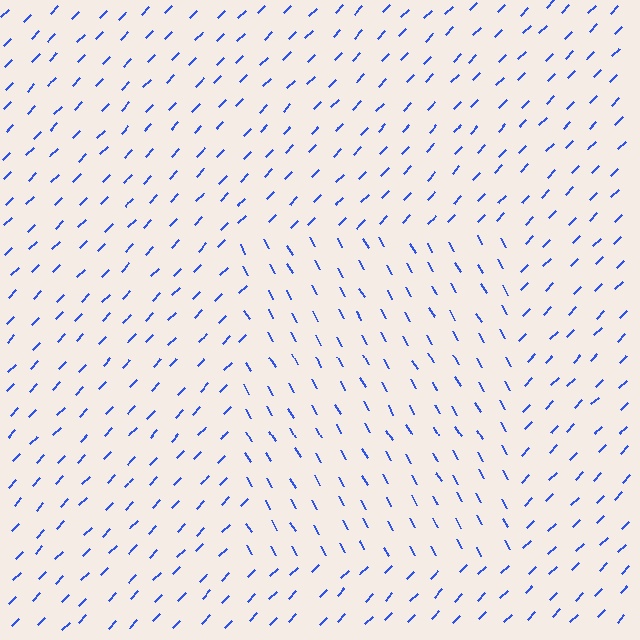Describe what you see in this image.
The image is filled with small blue line segments. A rectangle region in the image has lines oriented differently from the surrounding lines, creating a visible texture boundary.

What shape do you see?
I see a rectangle.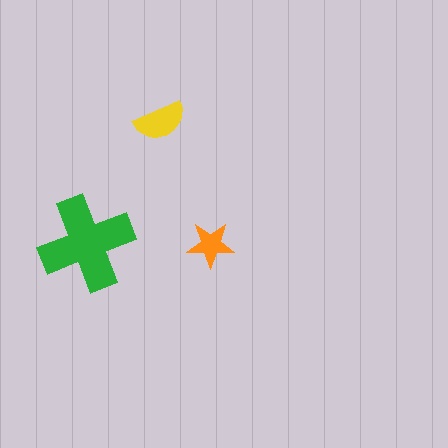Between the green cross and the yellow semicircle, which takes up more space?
The green cross.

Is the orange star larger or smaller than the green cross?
Smaller.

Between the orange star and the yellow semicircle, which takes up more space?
The yellow semicircle.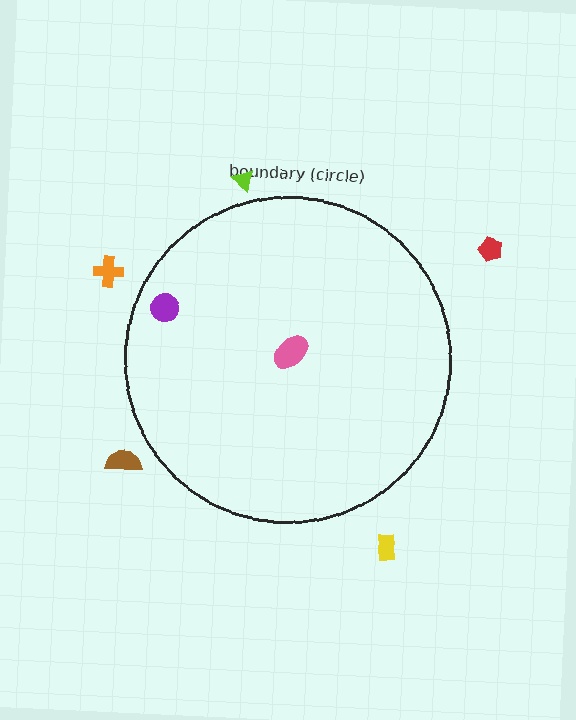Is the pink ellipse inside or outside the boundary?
Inside.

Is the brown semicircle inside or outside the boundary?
Outside.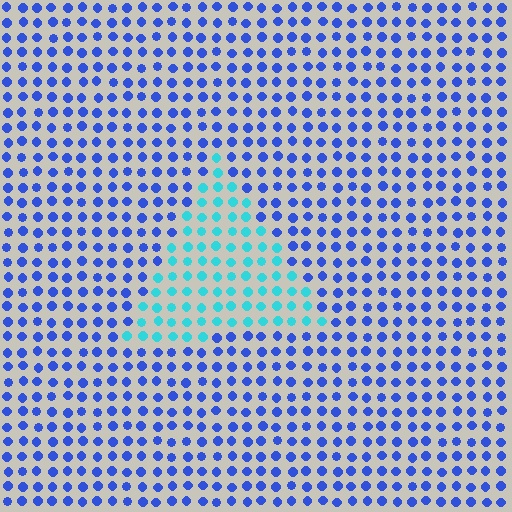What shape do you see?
I see a triangle.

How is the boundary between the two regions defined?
The boundary is defined purely by a slight shift in hue (about 47 degrees). Spacing, size, and orientation are identical on both sides.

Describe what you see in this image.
The image is filled with small blue elements in a uniform arrangement. A triangle-shaped region is visible where the elements are tinted to a slightly different hue, forming a subtle color boundary.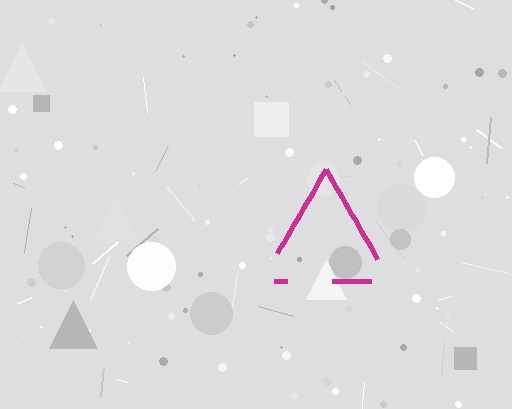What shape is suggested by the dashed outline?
The dashed outline suggests a triangle.